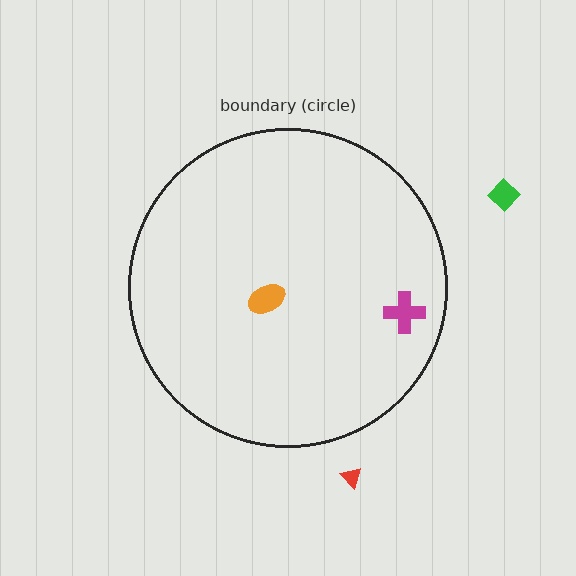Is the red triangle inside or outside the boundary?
Outside.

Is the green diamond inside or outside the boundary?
Outside.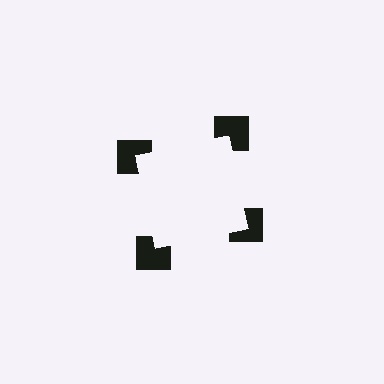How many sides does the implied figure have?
4 sides.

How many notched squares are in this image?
There are 4 — one at each vertex of the illusory square.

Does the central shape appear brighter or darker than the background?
It typically appears slightly brighter than the background, even though no actual brightness change is drawn.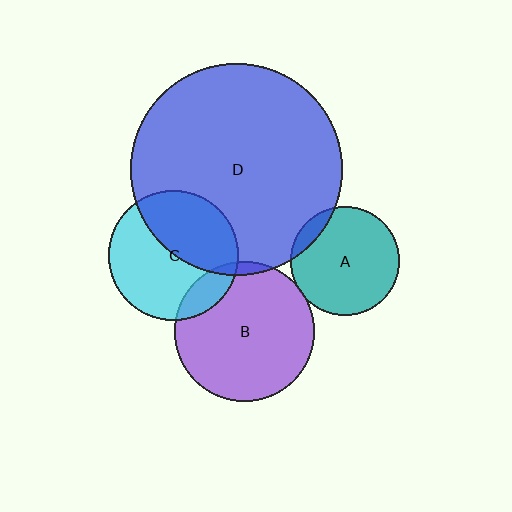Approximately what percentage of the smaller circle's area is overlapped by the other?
Approximately 10%.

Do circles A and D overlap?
Yes.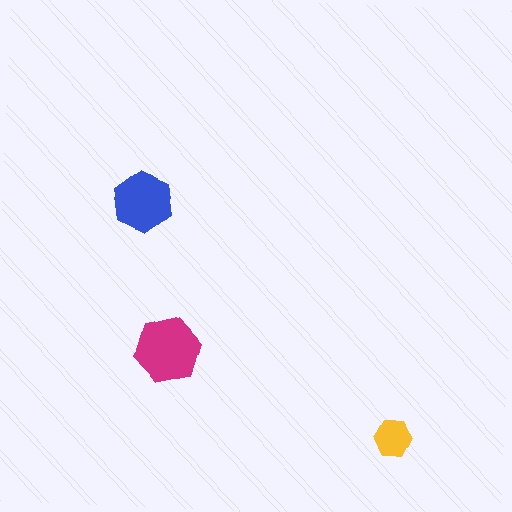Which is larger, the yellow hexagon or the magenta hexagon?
The magenta one.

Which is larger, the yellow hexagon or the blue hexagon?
The blue one.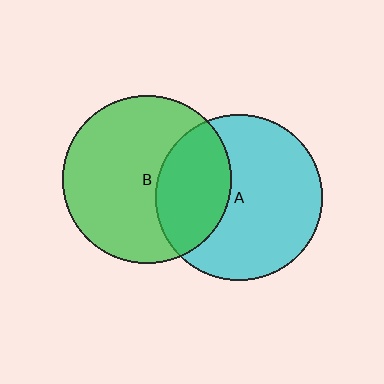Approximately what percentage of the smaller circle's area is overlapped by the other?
Approximately 35%.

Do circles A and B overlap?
Yes.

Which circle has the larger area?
Circle B (green).